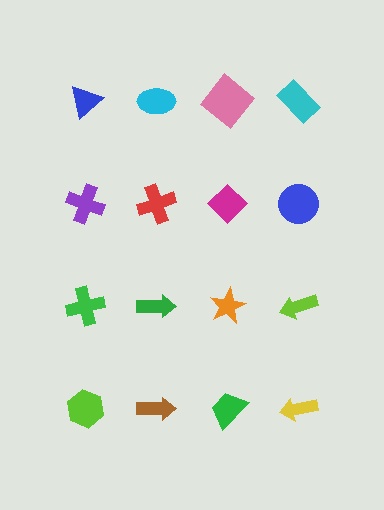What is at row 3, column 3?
An orange star.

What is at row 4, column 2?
A brown arrow.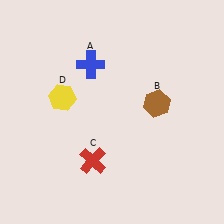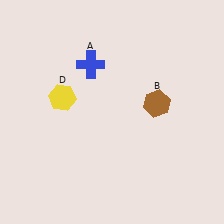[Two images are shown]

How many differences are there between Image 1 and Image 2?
There is 1 difference between the two images.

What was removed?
The red cross (C) was removed in Image 2.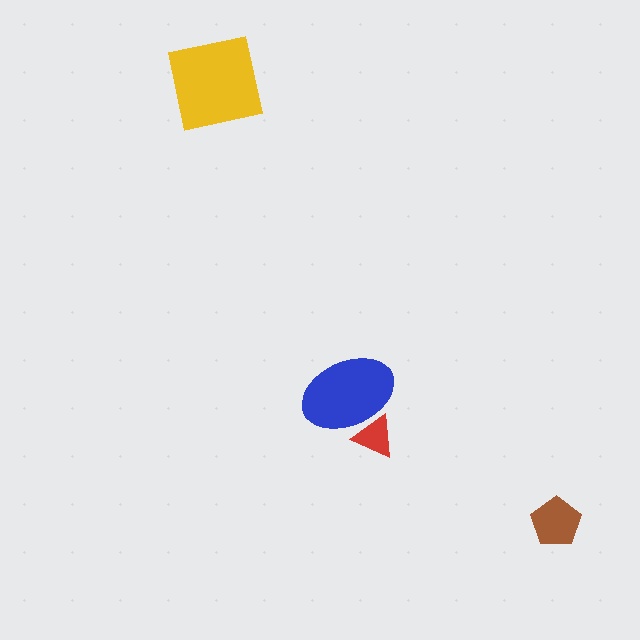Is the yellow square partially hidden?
No, no other shape covers it.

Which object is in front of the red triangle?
The blue ellipse is in front of the red triangle.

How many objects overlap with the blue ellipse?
1 object overlaps with the blue ellipse.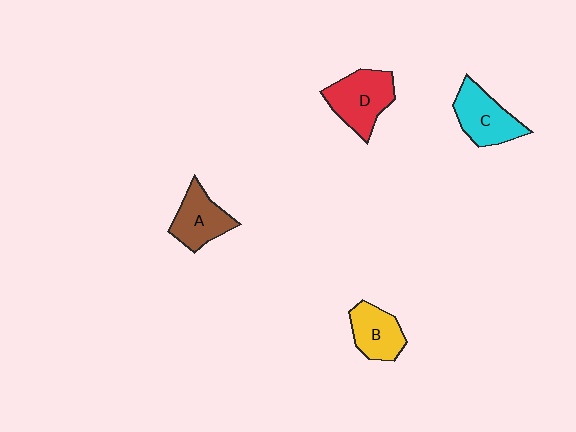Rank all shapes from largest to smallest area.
From largest to smallest: D (red), C (cyan), A (brown), B (yellow).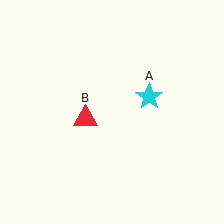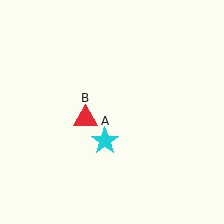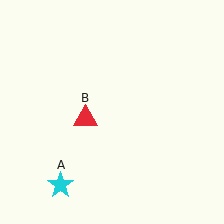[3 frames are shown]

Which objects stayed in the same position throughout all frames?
Red triangle (object B) remained stationary.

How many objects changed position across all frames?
1 object changed position: cyan star (object A).